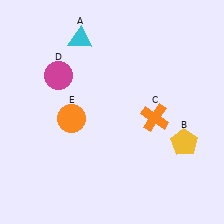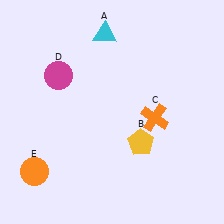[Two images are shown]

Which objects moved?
The objects that moved are: the cyan triangle (A), the yellow pentagon (B), the orange circle (E).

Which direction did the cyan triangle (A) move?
The cyan triangle (A) moved right.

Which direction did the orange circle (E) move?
The orange circle (E) moved down.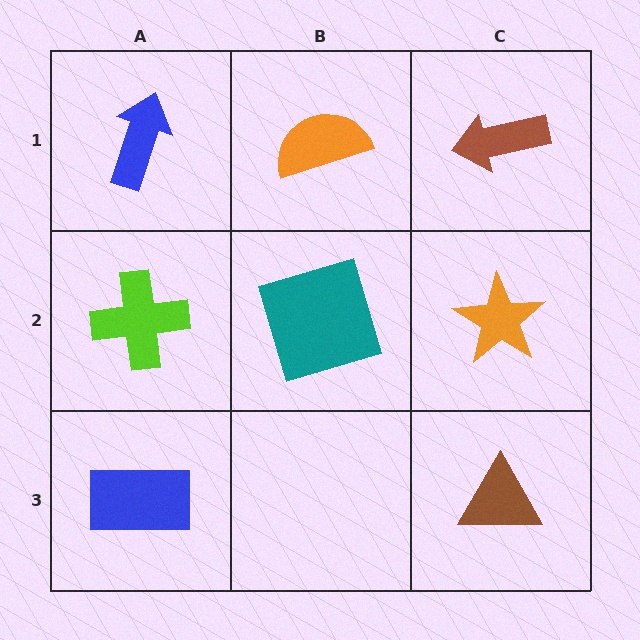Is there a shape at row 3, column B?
No, that cell is empty.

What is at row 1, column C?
A brown arrow.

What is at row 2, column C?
An orange star.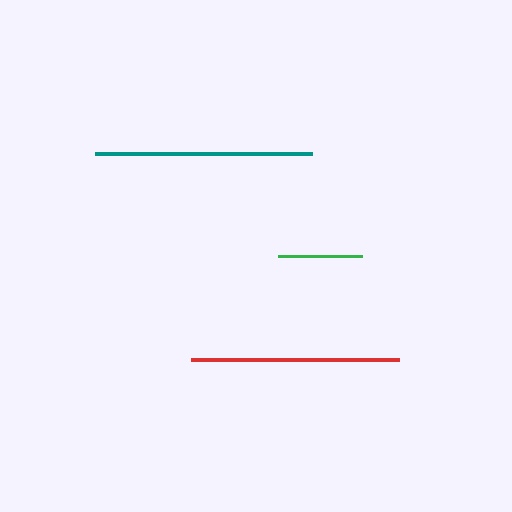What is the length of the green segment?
The green segment is approximately 84 pixels long.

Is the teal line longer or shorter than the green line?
The teal line is longer than the green line.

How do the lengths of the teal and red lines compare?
The teal and red lines are approximately the same length.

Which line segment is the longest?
The teal line is the longest at approximately 217 pixels.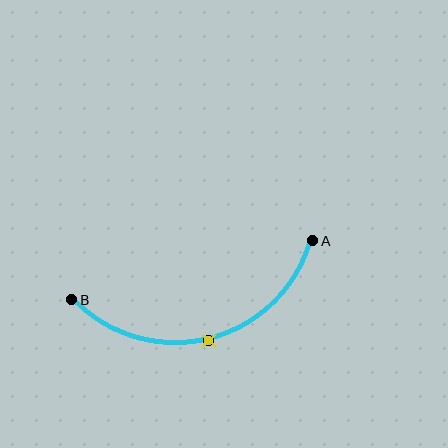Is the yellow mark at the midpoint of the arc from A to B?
Yes. The yellow mark lies on the arc at equal arc-length from both A and B — it is the arc midpoint.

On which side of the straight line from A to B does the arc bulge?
The arc bulges below the straight line connecting A and B.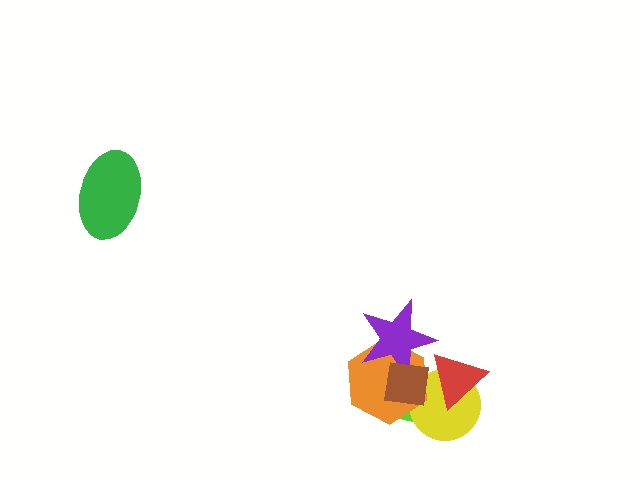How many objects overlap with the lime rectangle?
5 objects overlap with the lime rectangle.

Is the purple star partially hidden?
Yes, it is partially covered by another shape.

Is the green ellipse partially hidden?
No, no other shape covers it.